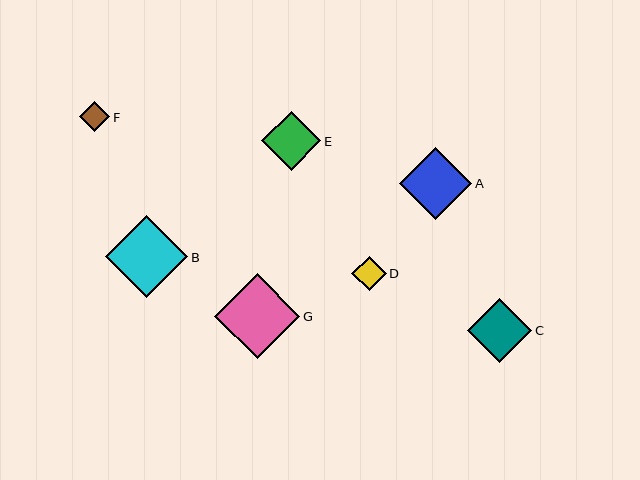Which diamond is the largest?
Diamond G is the largest with a size of approximately 85 pixels.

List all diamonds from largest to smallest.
From largest to smallest: G, B, A, C, E, D, F.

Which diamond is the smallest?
Diamond F is the smallest with a size of approximately 31 pixels.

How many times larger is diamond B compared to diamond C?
Diamond B is approximately 1.3 times the size of diamond C.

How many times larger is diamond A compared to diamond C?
Diamond A is approximately 1.1 times the size of diamond C.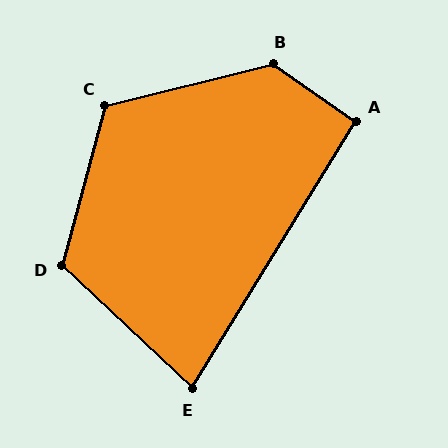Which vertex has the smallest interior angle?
E, at approximately 78 degrees.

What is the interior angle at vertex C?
Approximately 119 degrees (obtuse).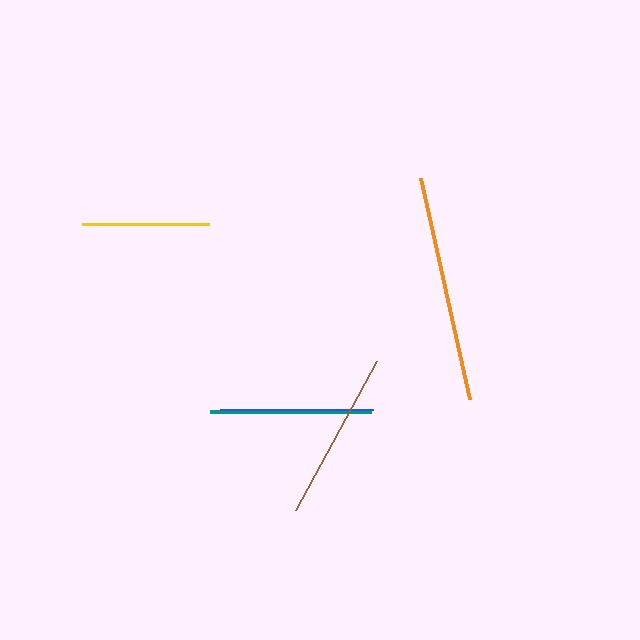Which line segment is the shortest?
The yellow line is the shortest at approximately 126 pixels.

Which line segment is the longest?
The orange line is the longest at approximately 227 pixels.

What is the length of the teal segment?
The teal segment is approximately 161 pixels long.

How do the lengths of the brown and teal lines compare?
The brown and teal lines are approximately the same length.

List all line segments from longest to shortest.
From longest to shortest: orange, brown, teal, blue, yellow.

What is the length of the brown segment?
The brown segment is approximately 170 pixels long.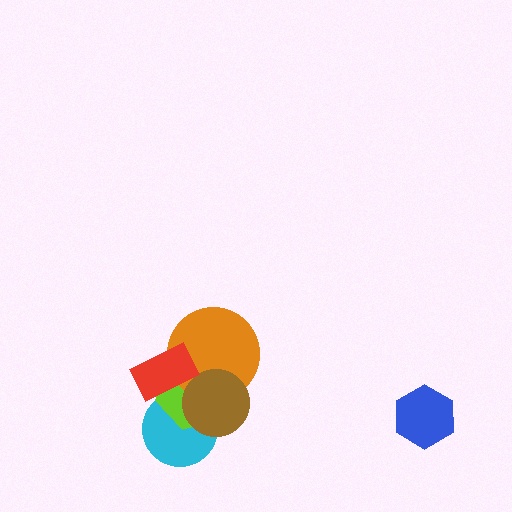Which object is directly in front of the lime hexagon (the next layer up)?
The orange circle is directly in front of the lime hexagon.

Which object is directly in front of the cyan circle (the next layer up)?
The lime hexagon is directly in front of the cyan circle.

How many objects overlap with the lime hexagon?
4 objects overlap with the lime hexagon.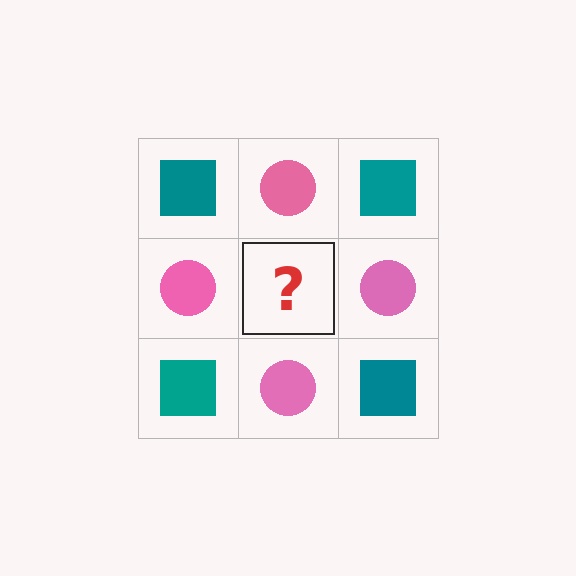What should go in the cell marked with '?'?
The missing cell should contain a teal square.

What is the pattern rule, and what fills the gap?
The rule is that it alternates teal square and pink circle in a checkerboard pattern. The gap should be filled with a teal square.